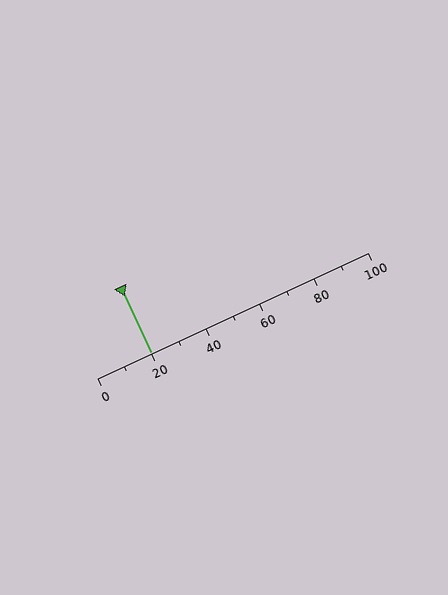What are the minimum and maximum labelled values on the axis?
The axis runs from 0 to 100.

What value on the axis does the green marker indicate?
The marker indicates approximately 20.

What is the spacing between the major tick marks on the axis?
The major ticks are spaced 20 apart.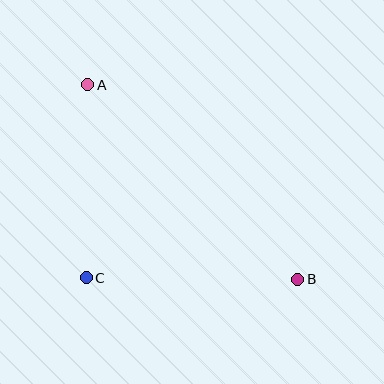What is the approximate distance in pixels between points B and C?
The distance between B and C is approximately 212 pixels.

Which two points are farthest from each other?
Points A and B are farthest from each other.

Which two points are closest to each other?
Points A and C are closest to each other.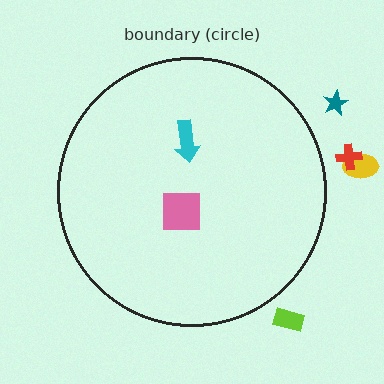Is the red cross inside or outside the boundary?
Outside.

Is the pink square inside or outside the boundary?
Inside.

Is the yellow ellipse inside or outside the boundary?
Outside.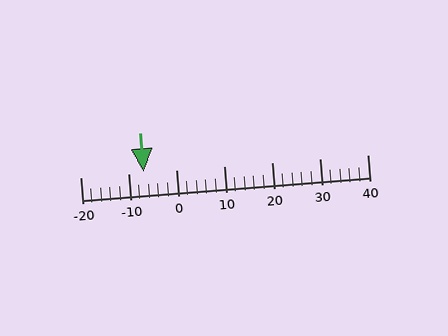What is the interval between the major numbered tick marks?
The major tick marks are spaced 10 units apart.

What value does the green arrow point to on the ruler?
The green arrow points to approximately -7.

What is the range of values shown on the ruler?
The ruler shows values from -20 to 40.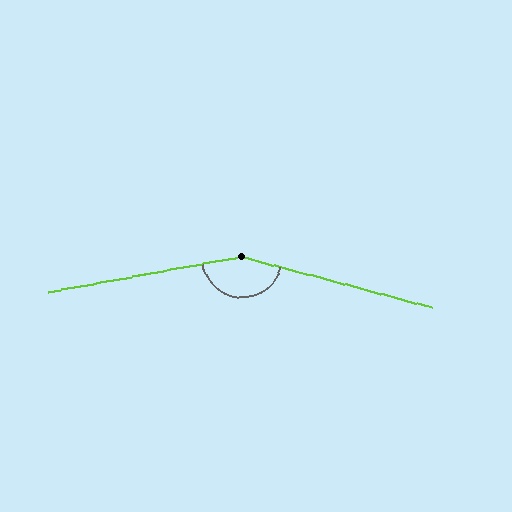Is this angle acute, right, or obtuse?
It is obtuse.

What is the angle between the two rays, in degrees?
Approximately 155 degrees.